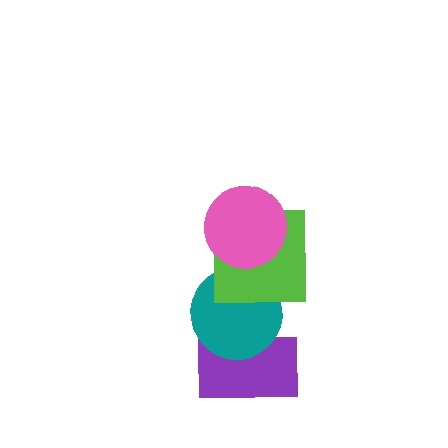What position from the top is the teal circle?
The teal circle is 3rd from the top.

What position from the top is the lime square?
The lime square is 2nd from the top.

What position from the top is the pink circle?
The pink circle is 1st from the top.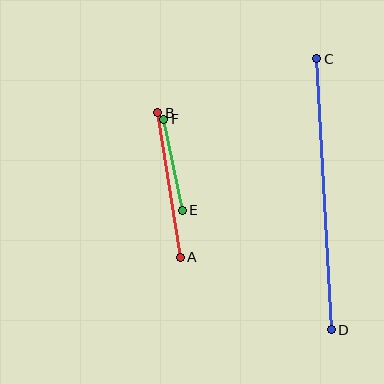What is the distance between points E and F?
The distance is approximately 93 pixels.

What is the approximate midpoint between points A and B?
The midpoint is at approximately (169, 185) pixels.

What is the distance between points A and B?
The distance is approximately 146 pixels.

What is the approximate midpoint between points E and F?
The midpoint is at approximately (173, 165) pixels.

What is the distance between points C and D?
The distance is approximately 271 pixels.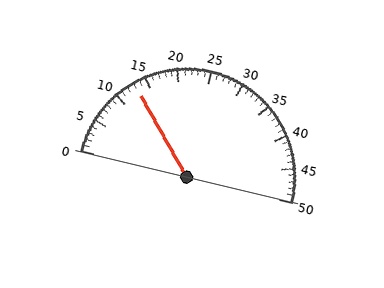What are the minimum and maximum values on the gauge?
The gauge ranges from 0 to 50.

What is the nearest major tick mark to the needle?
The nearest major tick mark is 15.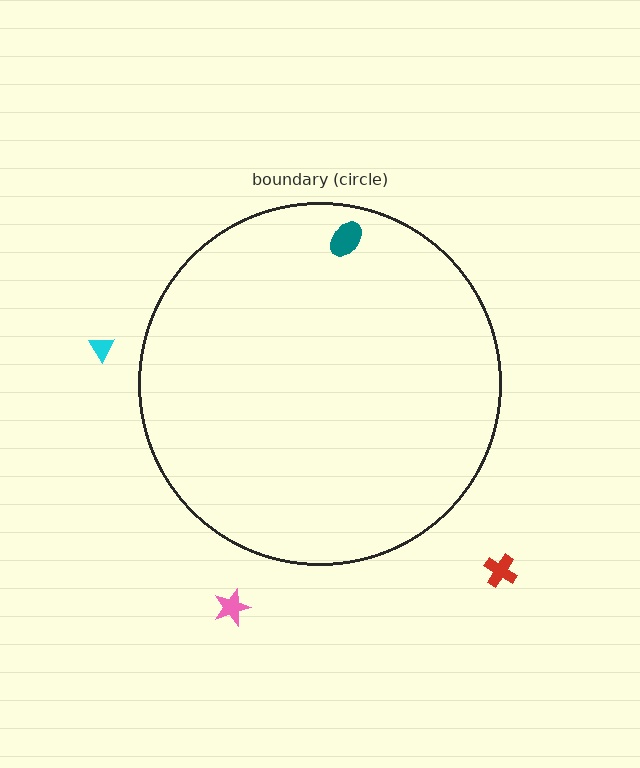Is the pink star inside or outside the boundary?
Outside.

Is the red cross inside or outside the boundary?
Outside.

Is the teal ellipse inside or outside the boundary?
Inside.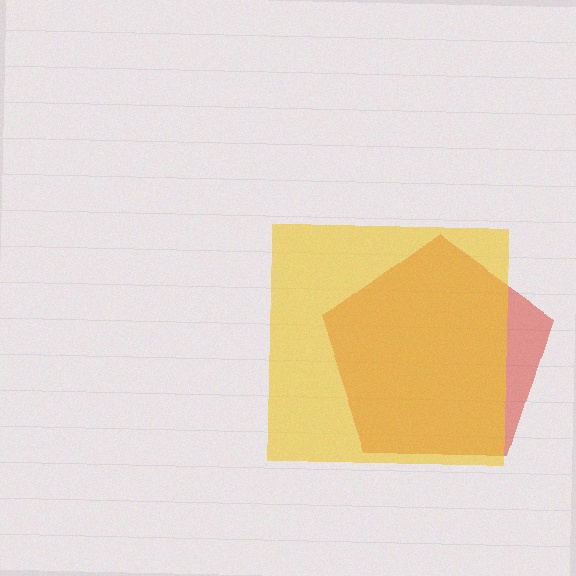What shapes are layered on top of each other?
The layered shapes are: a red pentagon, a yellow square.